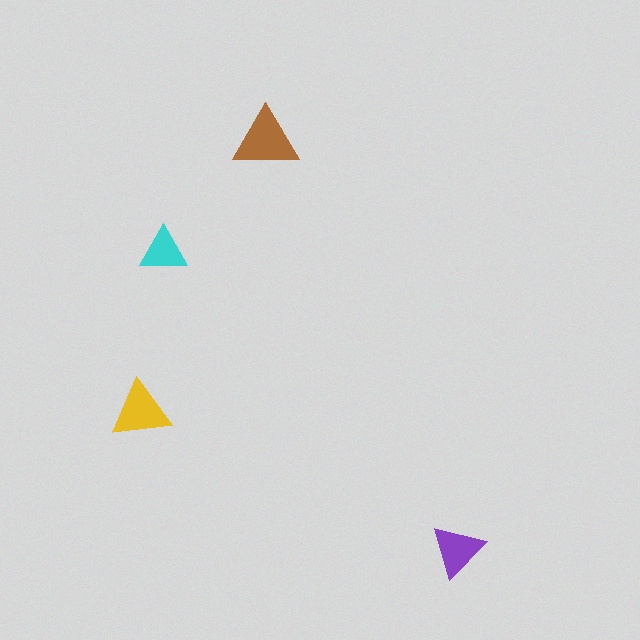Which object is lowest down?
The purple triangle is bottommost.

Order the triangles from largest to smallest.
the brown one, the yellow one, the purple one, the cyan one.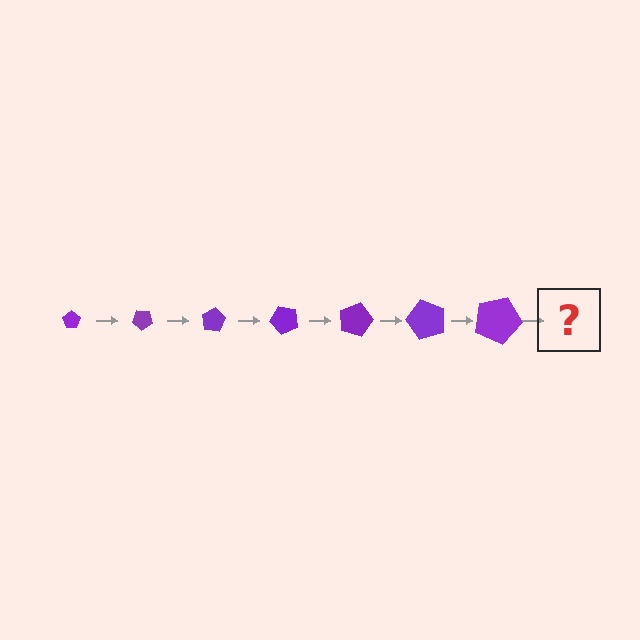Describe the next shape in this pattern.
It should be a pentagon, larger than the previous one and rotated 280 degrees from the start.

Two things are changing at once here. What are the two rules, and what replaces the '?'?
The two rules are that the pentagon grows larger each step and it rotates 40 degrees each step. The '?' should be a pentagon, larger than the previous one and rotated 280 degrees from the start.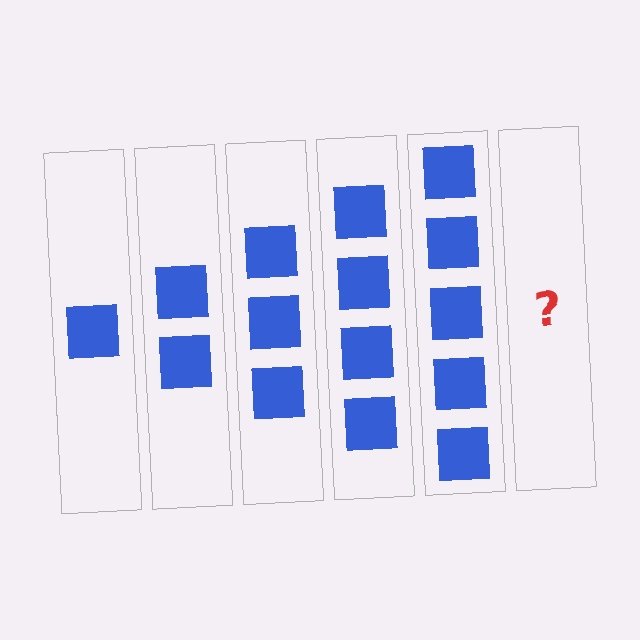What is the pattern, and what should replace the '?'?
The pattern is that each step adds one more square. The '?' should be 6 squares.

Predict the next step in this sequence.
The next step is 6 squares.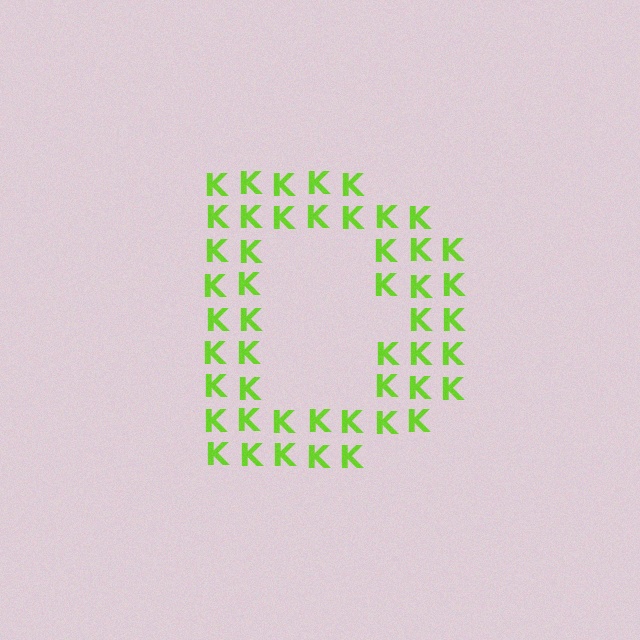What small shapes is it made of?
It is made of small letter K's.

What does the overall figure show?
The overall figure shows the letter D.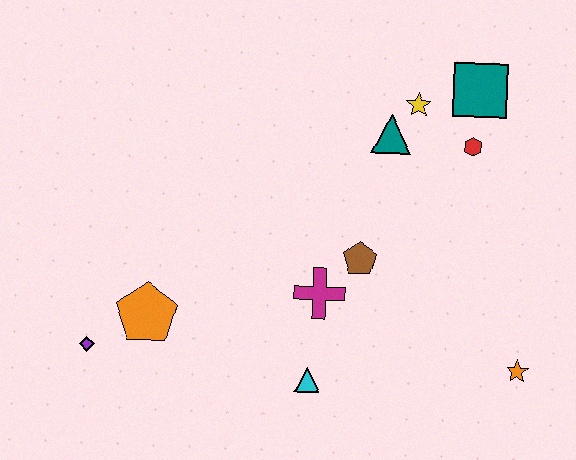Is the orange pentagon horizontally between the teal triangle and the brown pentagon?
No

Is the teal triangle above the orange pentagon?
Yes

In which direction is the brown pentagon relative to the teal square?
The brown pentagon is below the teal square.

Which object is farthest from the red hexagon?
The purple diamond is farthest from the red hexagon.